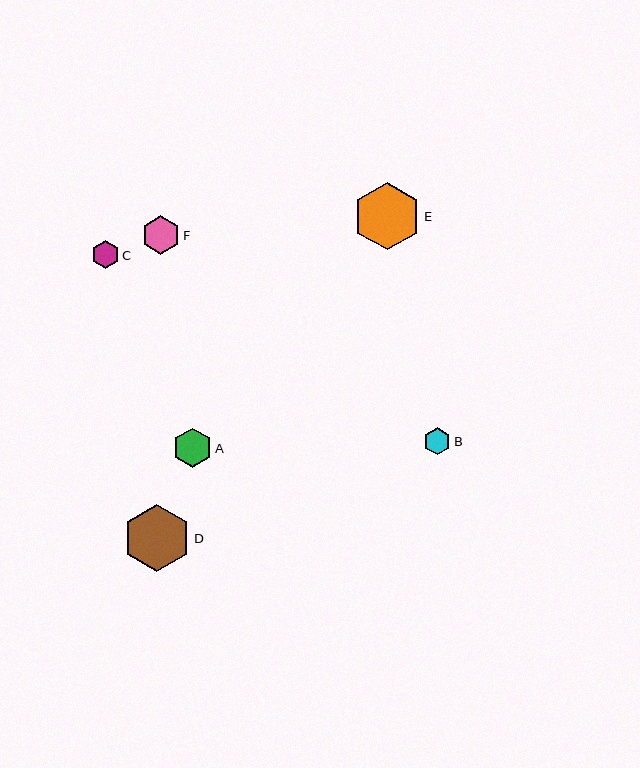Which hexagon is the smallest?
Hexagon B is the smallest with a size of approximately 27 pixels.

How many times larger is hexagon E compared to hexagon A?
Hexagon E is approximately 1.7 times the size of hexagon A.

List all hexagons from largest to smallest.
From largest to smallest: E, D, A, F, C, B.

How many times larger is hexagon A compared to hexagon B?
Hexagon A is approximately 1.5 times the size of hexagon B.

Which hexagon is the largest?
Hexagon E is the largest with a size of approximately 67 pixels.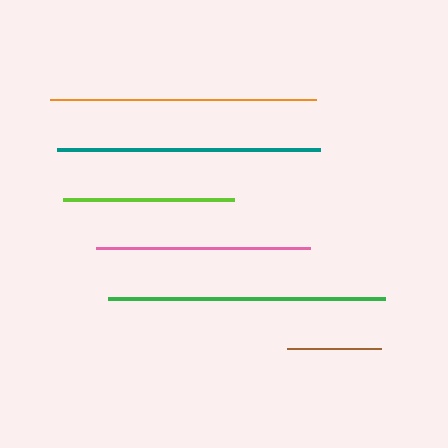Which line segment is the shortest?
The brown line is the shortest at approximately 94 pixels.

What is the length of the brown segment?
The brown segment is approximately 94 pixels long.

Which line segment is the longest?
The green line is the longest at approximately 276 pixels.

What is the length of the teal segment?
The teal segment is approximately 263 pixels long.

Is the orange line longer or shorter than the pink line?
The orange line is longer than the pink line.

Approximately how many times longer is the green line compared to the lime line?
The green line is approximately 1.6 times the length of the lime line.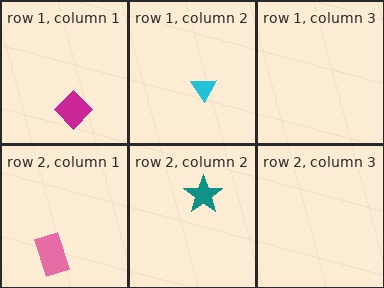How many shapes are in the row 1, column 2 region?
1.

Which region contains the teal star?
The row 2, column 2 region.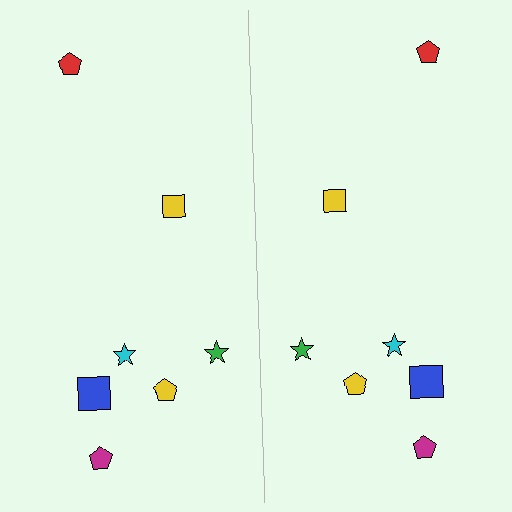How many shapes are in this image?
There are 14 shapes in this image.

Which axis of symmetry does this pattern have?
The pattern has a vertical axis of symmetry running through the center of the image.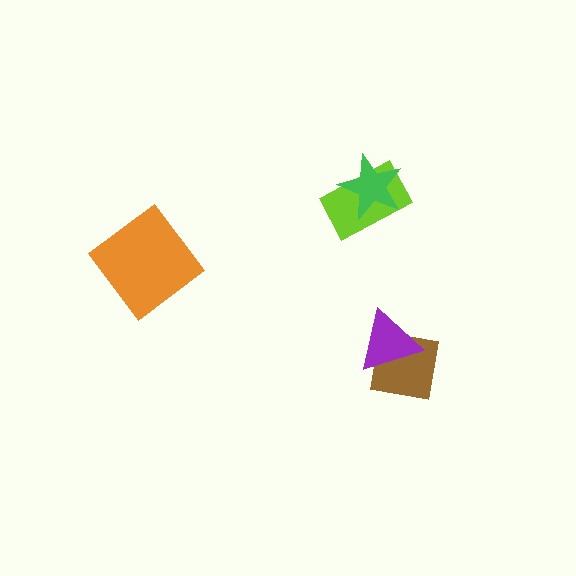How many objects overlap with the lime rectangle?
1 object overlaps with the lime rectangle.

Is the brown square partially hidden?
Yes, it is partially covered by another shape.